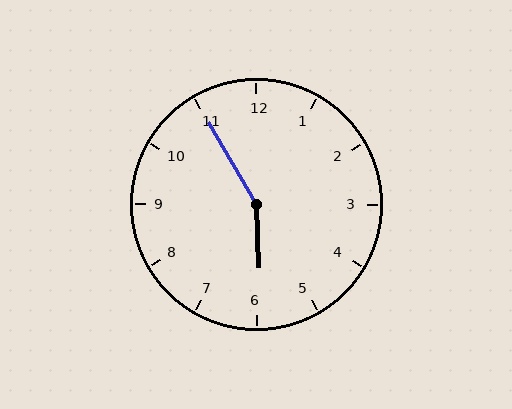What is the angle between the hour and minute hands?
Approximately 152 degrees.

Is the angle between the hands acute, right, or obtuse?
It is obtuse.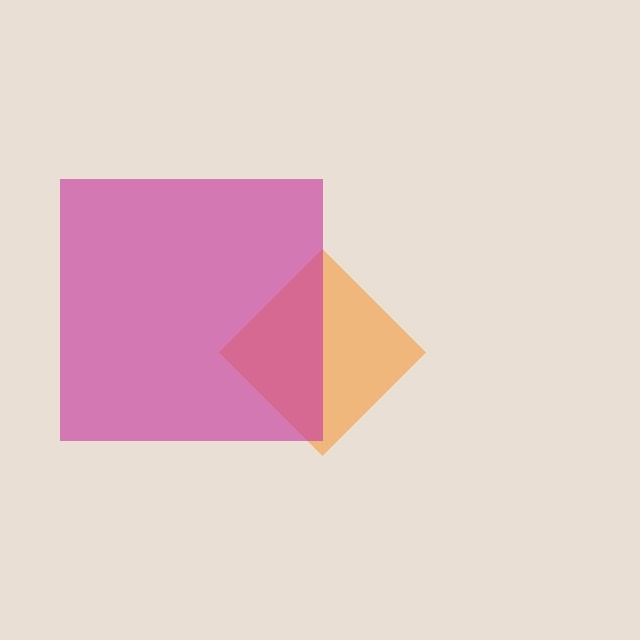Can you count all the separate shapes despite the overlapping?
Yes, there are 2 separate shapes.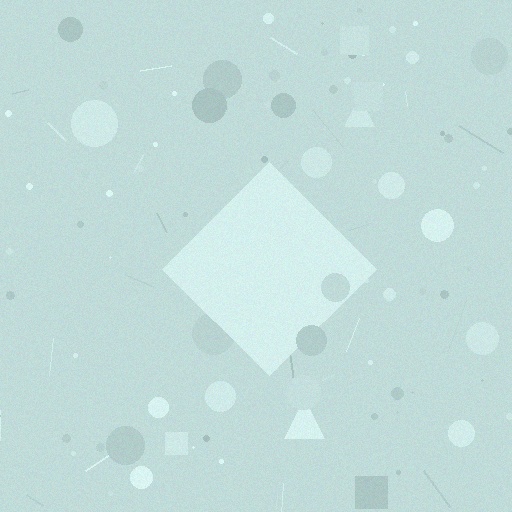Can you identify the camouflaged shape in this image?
The camouflaged shape is a diamond.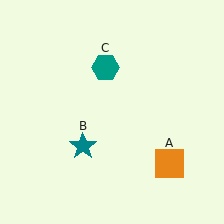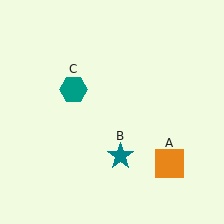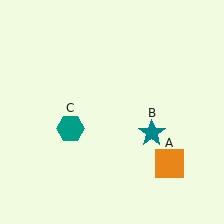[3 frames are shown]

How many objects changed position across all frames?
2 objects changed position: teal star (object B), teal hexagon (object C).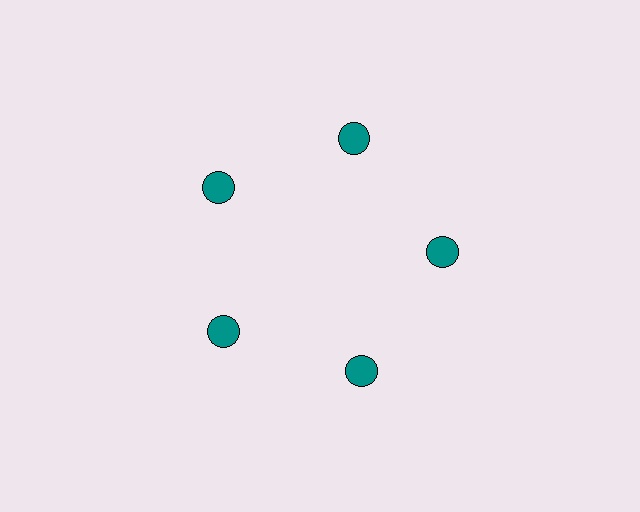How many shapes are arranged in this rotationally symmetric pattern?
There are 5 shapes, arranged in 5 groups of 1.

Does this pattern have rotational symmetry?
Yes, this pattern has 5-fold rotational symmetry. It looks the same after rotating 72 degrees around the center.